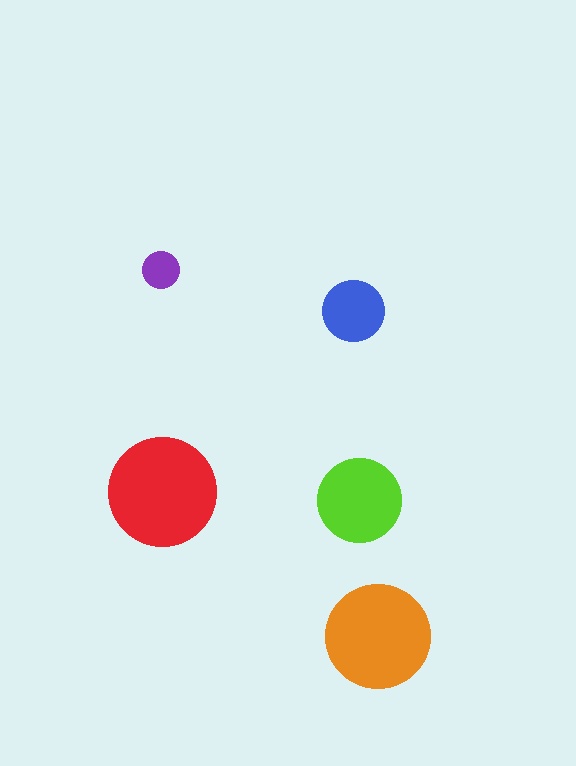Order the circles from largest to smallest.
the red one, the orange one, the lime one, the blue one, the purple one.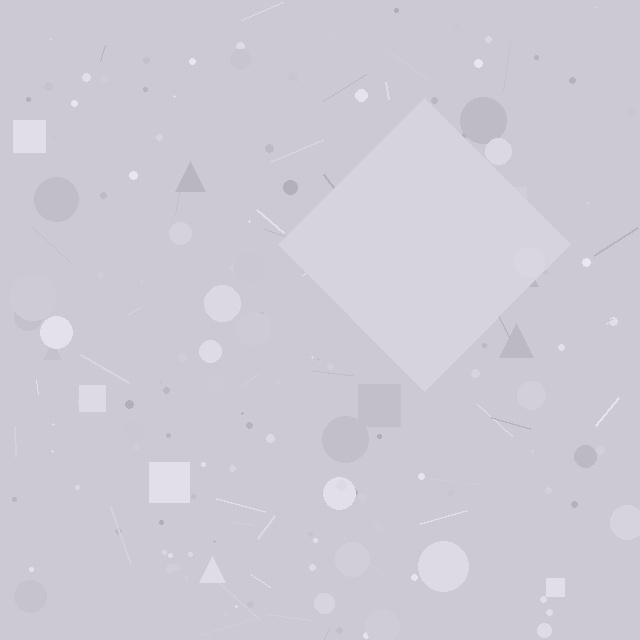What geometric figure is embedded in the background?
A diamond is embedded in the background.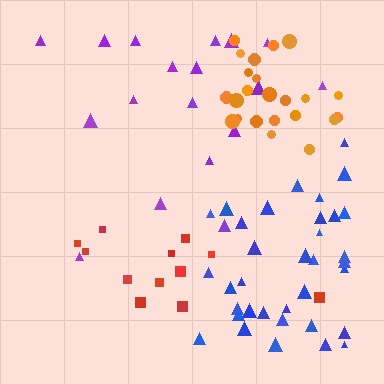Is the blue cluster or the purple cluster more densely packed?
Blue.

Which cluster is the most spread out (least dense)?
Red.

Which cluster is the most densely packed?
Orange.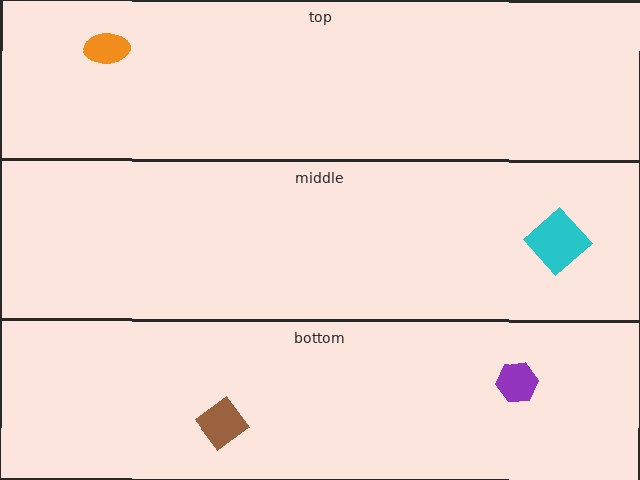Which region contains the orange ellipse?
The top region.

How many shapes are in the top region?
1.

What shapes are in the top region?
The orange ellipse.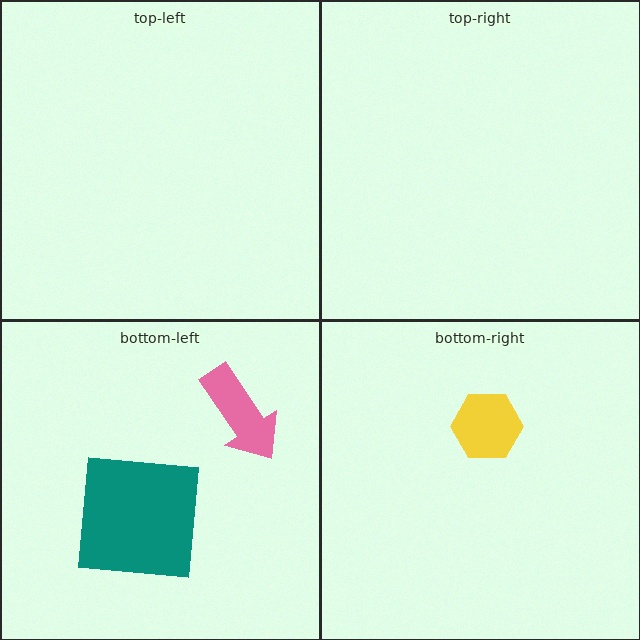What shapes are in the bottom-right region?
The yellow hexagon.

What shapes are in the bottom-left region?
The pink arrow, the teal square.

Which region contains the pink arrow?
The bottom-left region.